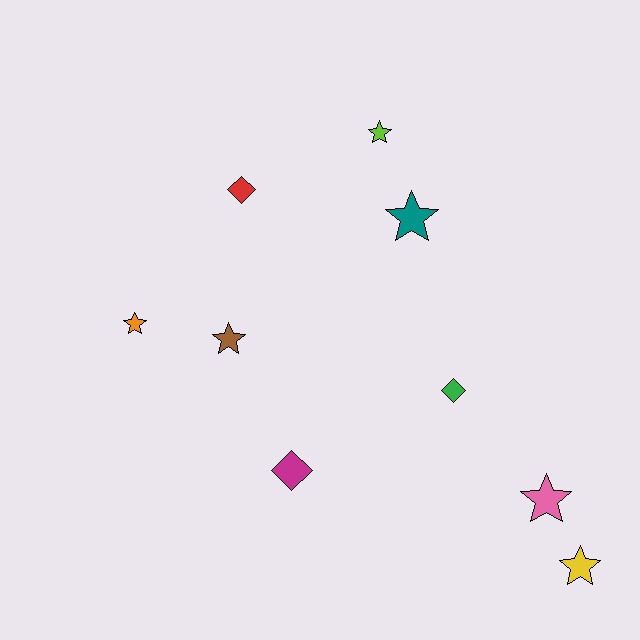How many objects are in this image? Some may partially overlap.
There are 9 objects.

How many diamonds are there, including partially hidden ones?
There are 3 diamonds.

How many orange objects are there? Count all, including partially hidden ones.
There is 1 orange object.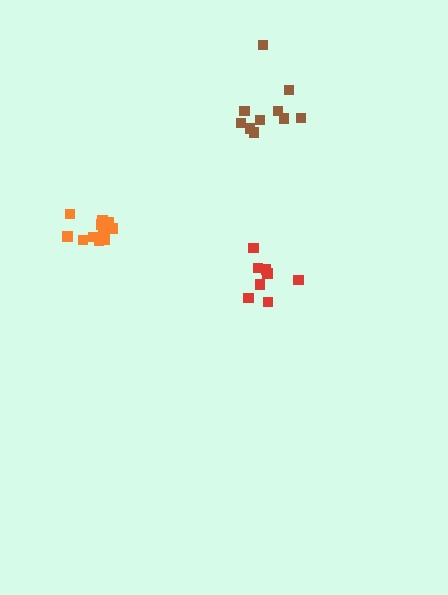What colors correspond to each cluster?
The clusters are colored: orange, red, brown.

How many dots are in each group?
Group 1: 11 dots, Group 2: 8 dots, Group 3: 10 dots (29 total).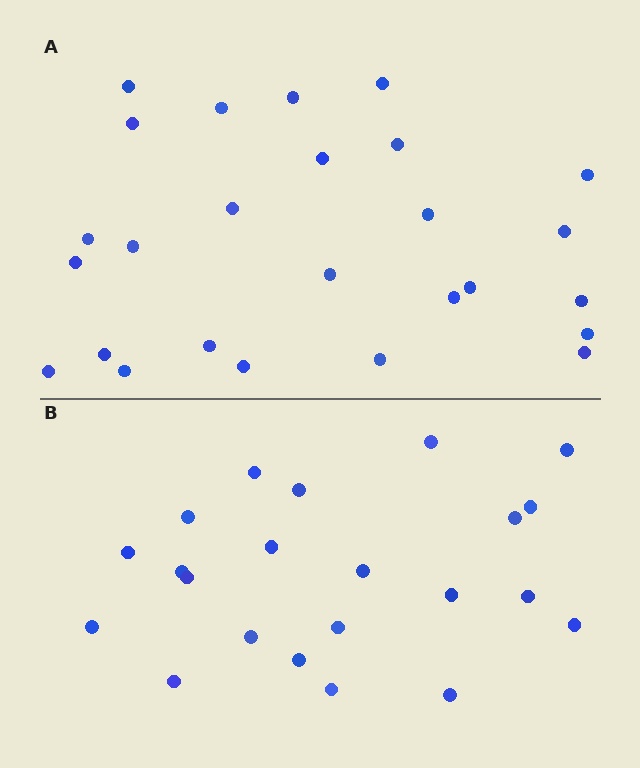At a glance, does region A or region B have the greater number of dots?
Region A (the top region) has more dots.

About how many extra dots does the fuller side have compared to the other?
Region A has about 4 more dots than region B.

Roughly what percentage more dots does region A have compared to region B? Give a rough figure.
About 20% more.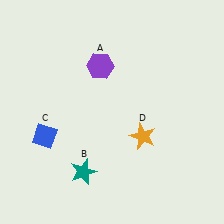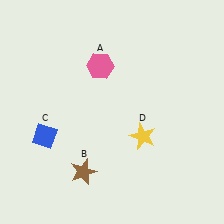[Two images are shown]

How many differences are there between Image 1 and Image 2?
There are 3 differences between the two images.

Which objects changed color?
A changed from purple to pink. B changed from teal to brown. D changed from orange to yellow.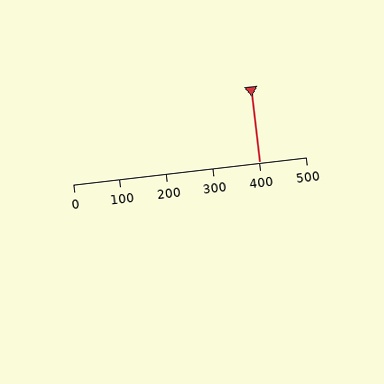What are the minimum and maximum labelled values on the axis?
The axis runs from 0 to 500.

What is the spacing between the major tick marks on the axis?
The major ticks are spaced 100 apart.